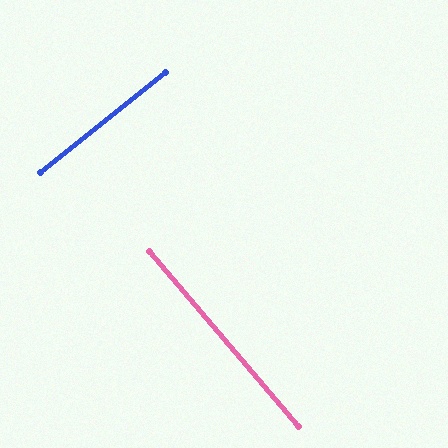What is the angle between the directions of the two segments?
Approximately 89 degrees.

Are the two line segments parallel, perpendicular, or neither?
Perpendicular — they meet at approximately 89°.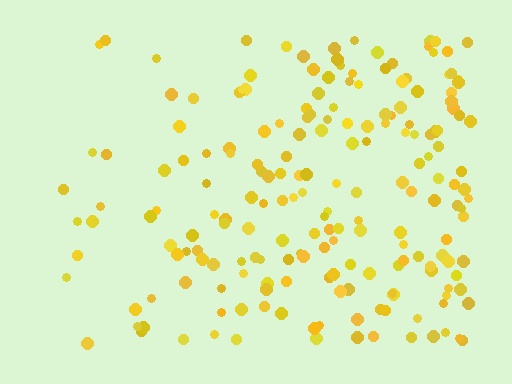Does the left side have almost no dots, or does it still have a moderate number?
Still a moderate number, just noticeably fewer than the right.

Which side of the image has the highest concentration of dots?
The right.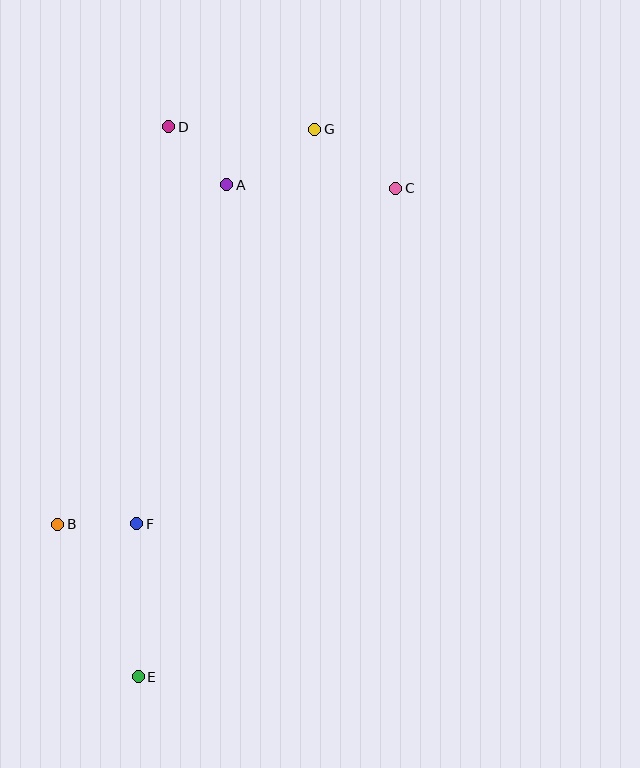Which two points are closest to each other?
Points B and F are closest to each other.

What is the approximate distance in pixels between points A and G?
The distance between A and G is approximately 104 pixels.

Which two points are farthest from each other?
Points E and G are farthest from each other.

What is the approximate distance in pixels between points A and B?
The distance between A and B is approximately 380 pixels.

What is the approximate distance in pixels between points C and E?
The distance between C and E is approximately 552 pixels.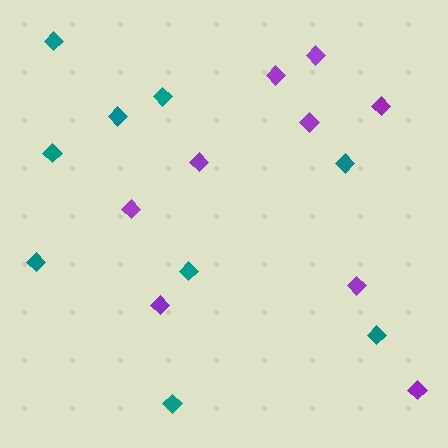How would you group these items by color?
There are 2 groups: one group of purple diamonds (9) and one group of teal diamonds (9).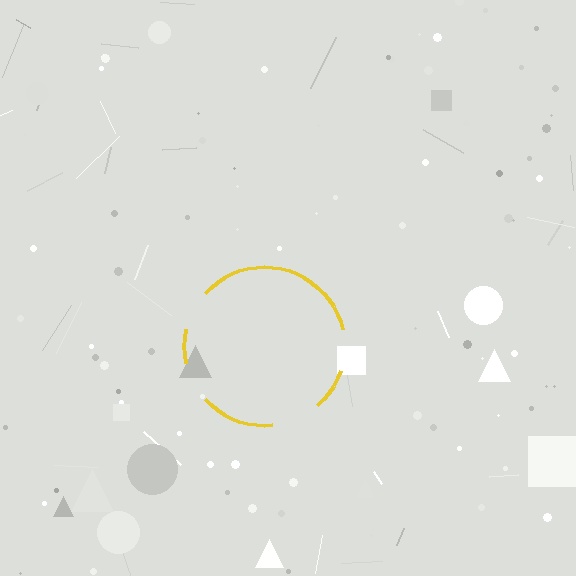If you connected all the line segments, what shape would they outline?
They would outline a circle.